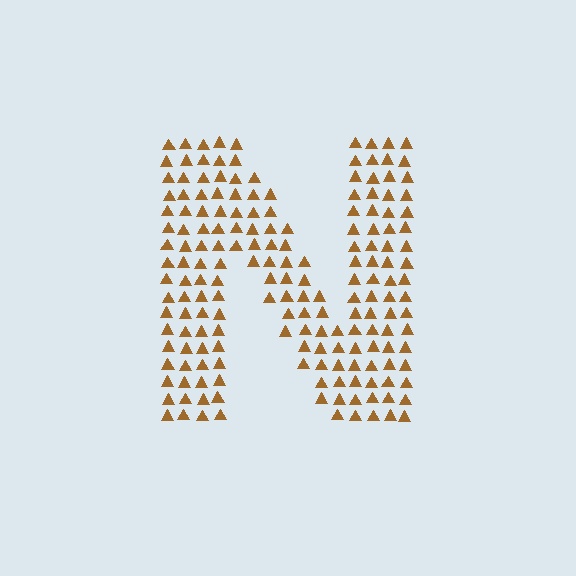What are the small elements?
The small elements are triangles.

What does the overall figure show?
The overall figure shows the letter N.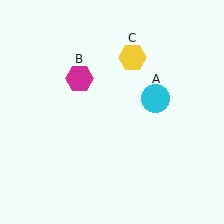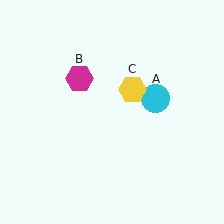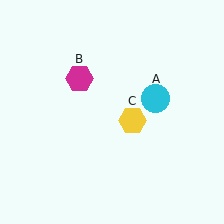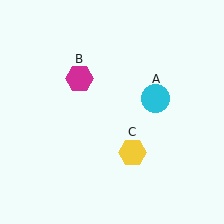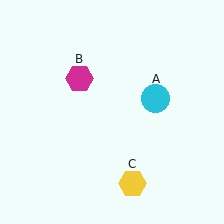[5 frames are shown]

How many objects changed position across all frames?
1 object changed position: yellow hexagon (object C).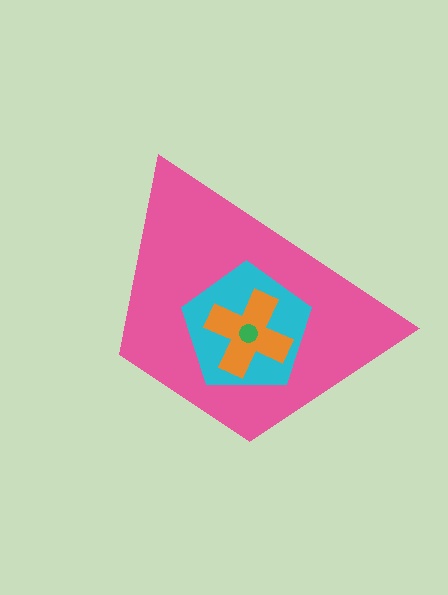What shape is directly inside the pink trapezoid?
The cyan pentagon.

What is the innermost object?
The green circle.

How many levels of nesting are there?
4.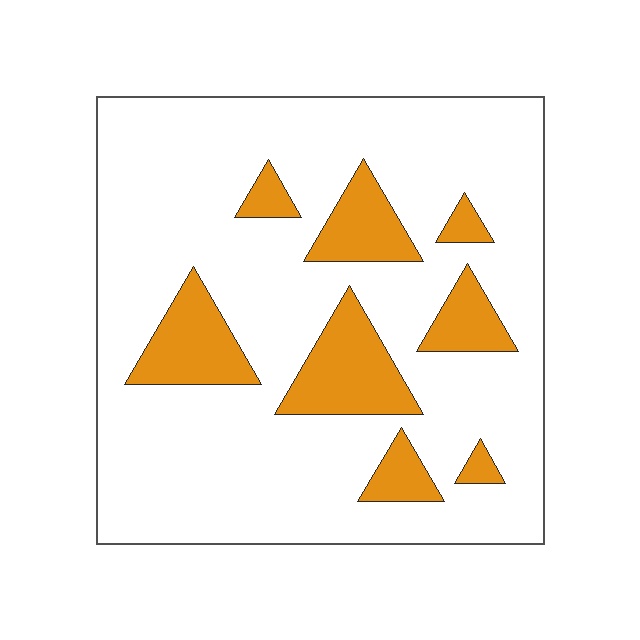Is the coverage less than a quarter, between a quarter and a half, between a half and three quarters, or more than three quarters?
Less than a quarter.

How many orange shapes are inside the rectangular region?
8.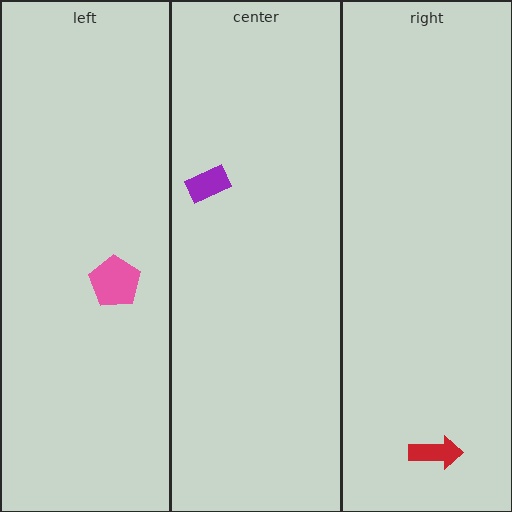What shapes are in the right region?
The red arrow.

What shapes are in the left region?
The pink pentagon.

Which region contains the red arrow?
The right region.